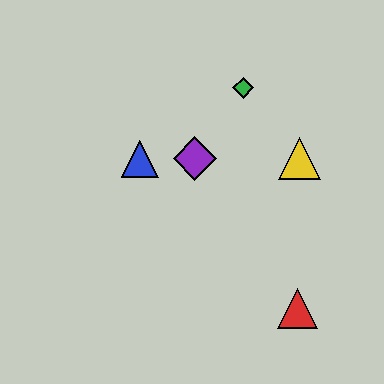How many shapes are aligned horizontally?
3 shapes (the blue triangle, the yellow triangle, the purple diamond) are aligned horizontally.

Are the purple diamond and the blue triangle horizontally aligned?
Yes, both are at y≈159.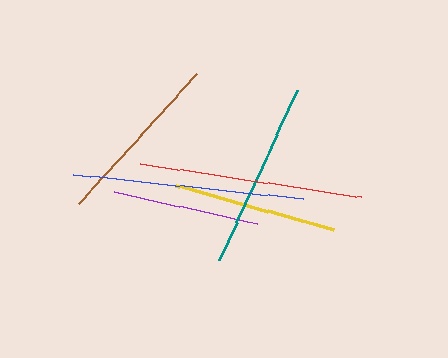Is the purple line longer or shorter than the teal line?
The teal line is longer than the purple line.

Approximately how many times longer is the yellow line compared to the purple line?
The yellow line is approximately 1.1 times the length of the purple line.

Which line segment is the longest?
The blue line is the longest at approximately 232 pixels.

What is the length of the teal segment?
The teal segment is approximately 187 pixels long.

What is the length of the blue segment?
The blue segment is approximately 232 pixels long.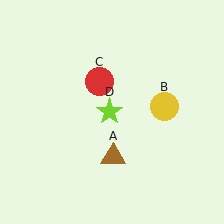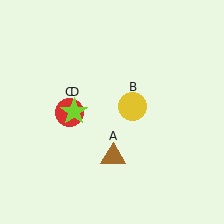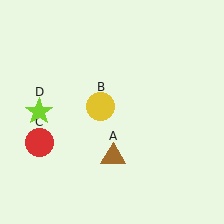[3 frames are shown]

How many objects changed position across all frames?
3 objects changed position: yellow circle (object B), red circle (object C), lime star (object D).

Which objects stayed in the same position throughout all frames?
Brown triangle (object A) remained stationary.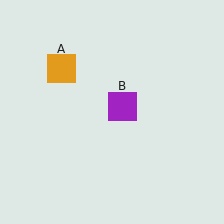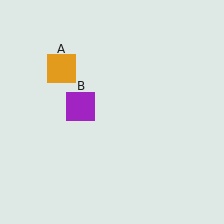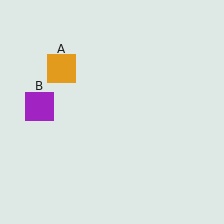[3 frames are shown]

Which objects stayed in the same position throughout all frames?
Orange square (object A) remained stationary.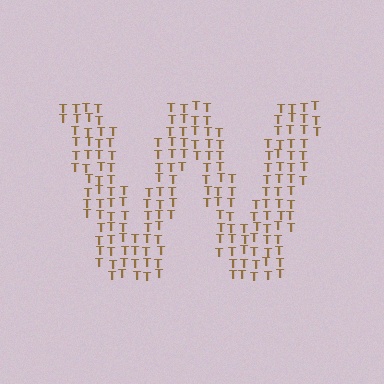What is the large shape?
The large shape is the letter W.